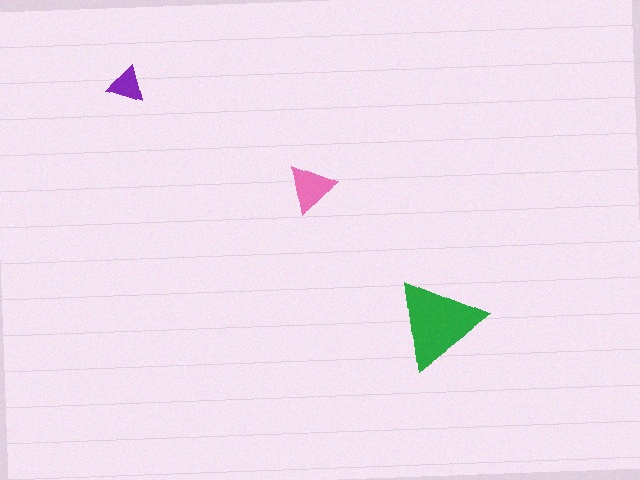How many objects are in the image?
There are 3 objects in the image.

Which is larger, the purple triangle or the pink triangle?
The pink one.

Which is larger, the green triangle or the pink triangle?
The green one.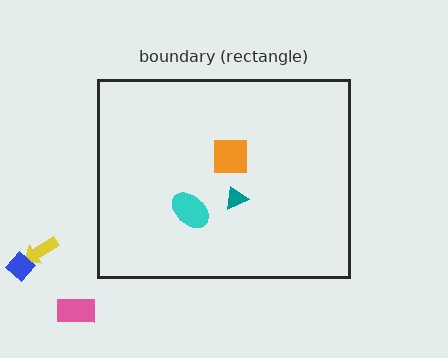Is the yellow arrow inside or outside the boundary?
Outside.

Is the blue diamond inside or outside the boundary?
Outside.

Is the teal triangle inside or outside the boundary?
Inside.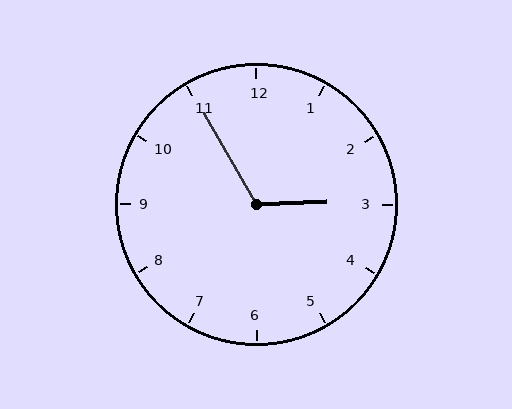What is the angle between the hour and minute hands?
Approximately 118 degrees.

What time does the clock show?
2:55.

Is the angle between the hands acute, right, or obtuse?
It is obtuse.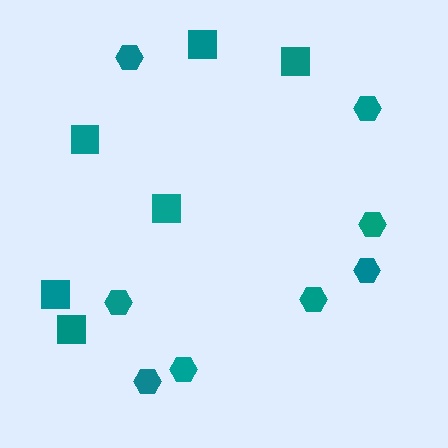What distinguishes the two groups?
There are 2 groups: one group of hexagons (8) and one group of squares (6).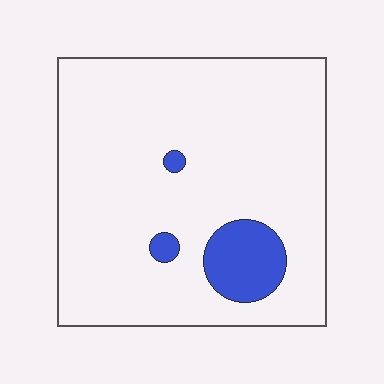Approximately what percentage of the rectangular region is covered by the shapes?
Approximately 10%.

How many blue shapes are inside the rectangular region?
3.